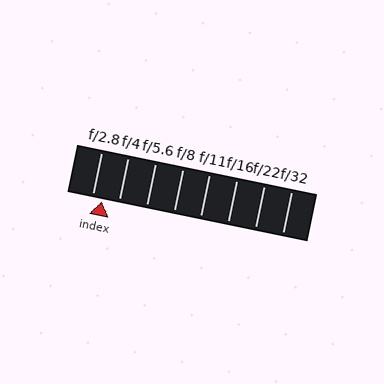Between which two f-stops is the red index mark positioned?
The index mark is between f/2.8 and f/4.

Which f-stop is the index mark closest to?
The index mark is closest to f/2.8.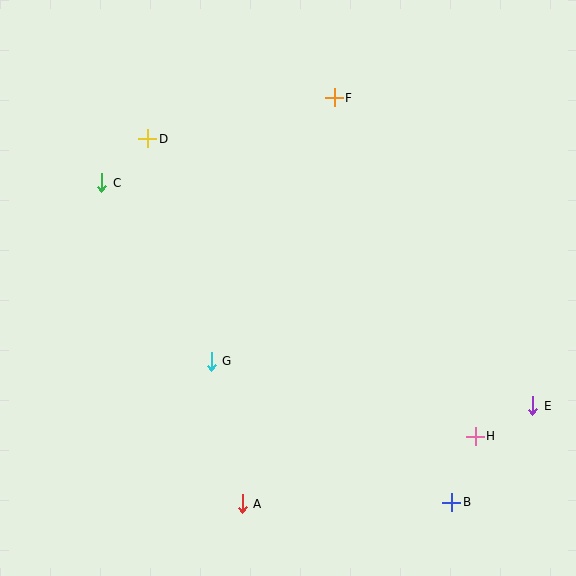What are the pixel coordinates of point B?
Point B is at (452, 502).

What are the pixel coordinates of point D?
Point D is at (148, 139).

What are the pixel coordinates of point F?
Point F is at (334, 98).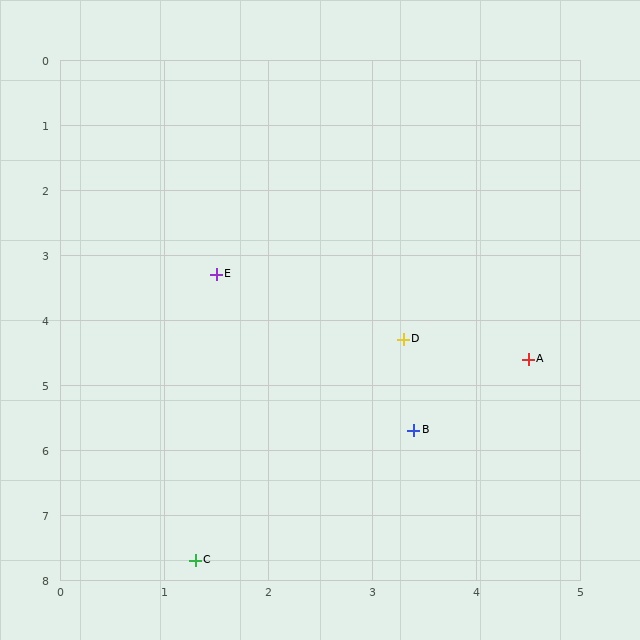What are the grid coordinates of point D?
Point D is at approximately (3.3, 4.3).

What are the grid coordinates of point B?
Point B is at approximately (3.4, 5.7).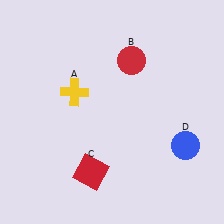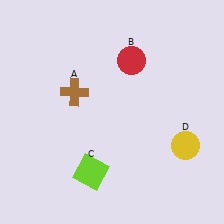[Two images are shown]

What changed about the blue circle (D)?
In Image 1, D is blue. In Image 2, it changed to yellow.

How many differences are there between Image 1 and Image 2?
There are 3 differences between the two images.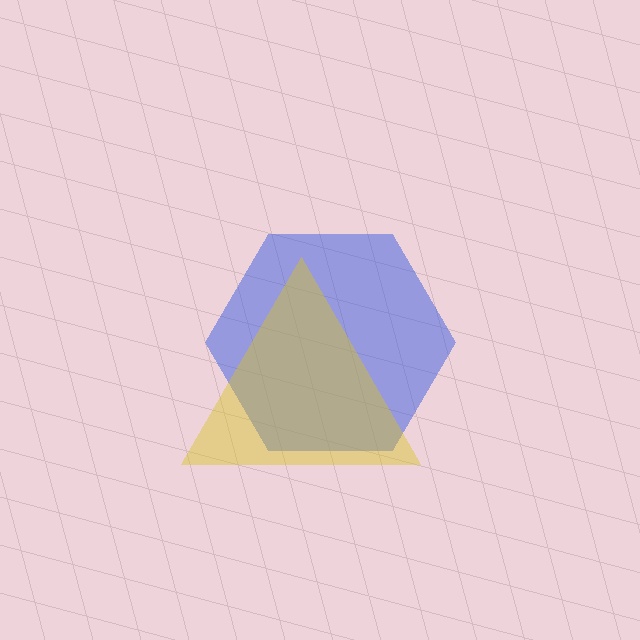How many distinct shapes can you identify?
There are 2 distinct shapes: a blue hexagon, a yellow triangle.